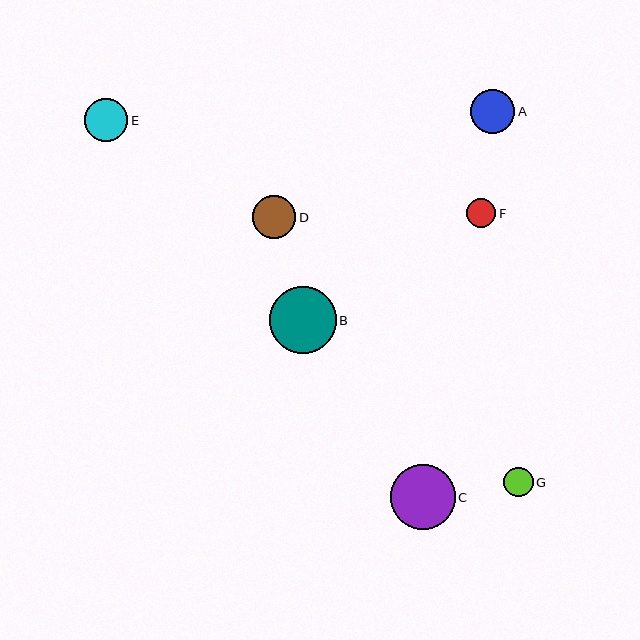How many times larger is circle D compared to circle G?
Circle D is approximately 1.4 times the size of circle G.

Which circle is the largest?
Circle B is the largest with a size of approximately 67 pixels.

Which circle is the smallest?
Circle F is the smallest with a size of approximately 29 pixels.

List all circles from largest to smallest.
From largest to smallest: B, C, A, D, E, G, F.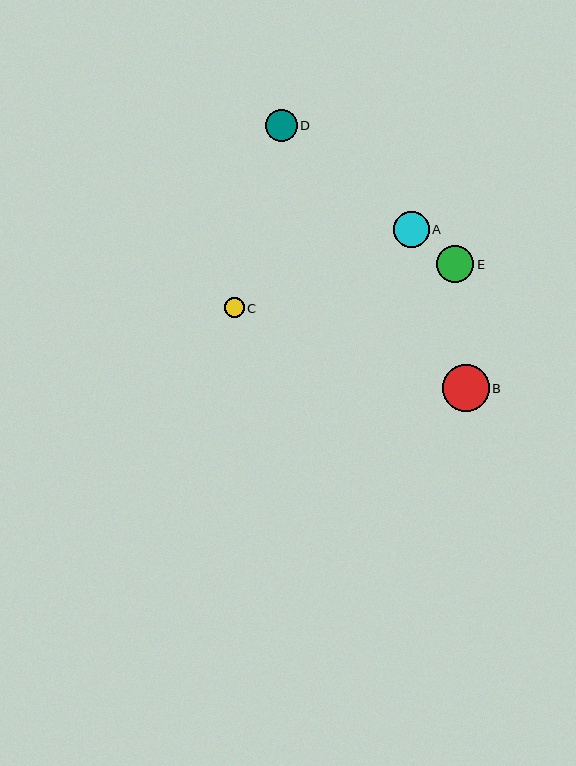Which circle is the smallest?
Circle C is the smallest with a size of approximately 20 pixels.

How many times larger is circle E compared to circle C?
Circle E is approximately 1.9 times the size of circle C.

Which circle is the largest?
Circle B is the largest with a size of approximately 47 pixels.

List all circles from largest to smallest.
From largest to smallest: B, E, A, D, C.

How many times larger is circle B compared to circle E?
Circle B is approximately 1.3 times the size of circle E.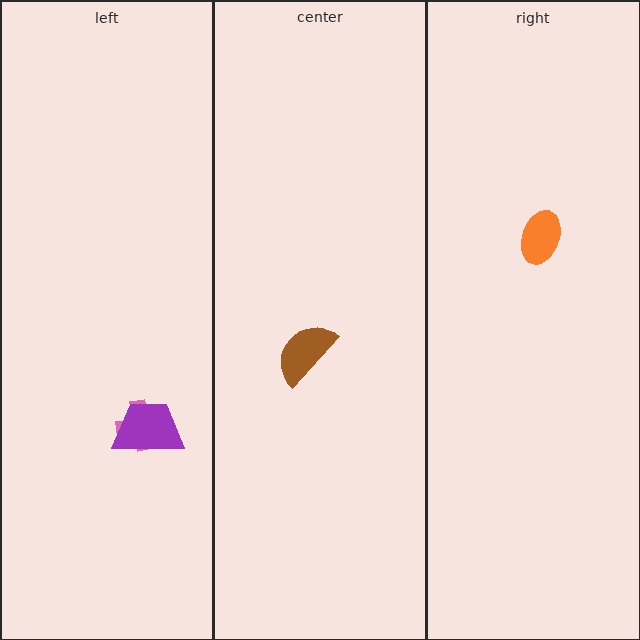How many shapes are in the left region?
2.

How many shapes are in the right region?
1.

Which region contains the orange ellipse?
The right region.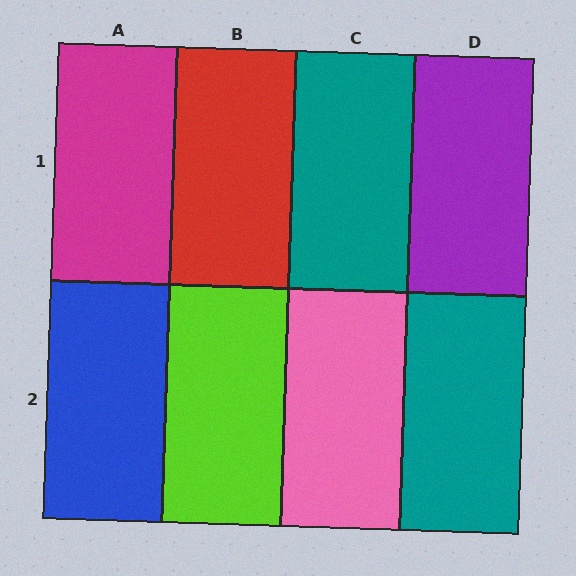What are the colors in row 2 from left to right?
Blue, lime, pink, teal.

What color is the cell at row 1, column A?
Magenta.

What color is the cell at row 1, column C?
Teal.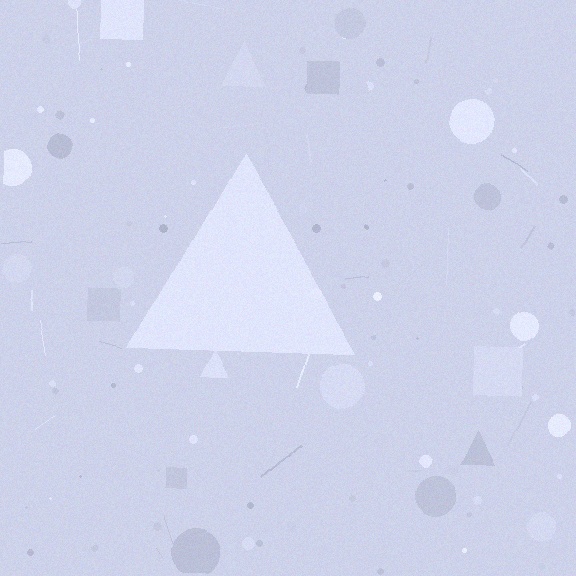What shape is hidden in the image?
A triangle is hidden in the image.